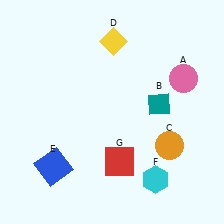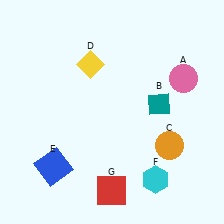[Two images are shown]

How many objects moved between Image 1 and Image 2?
2 objects moved between the two images.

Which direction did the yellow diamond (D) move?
The yellow diamond (D) moved down.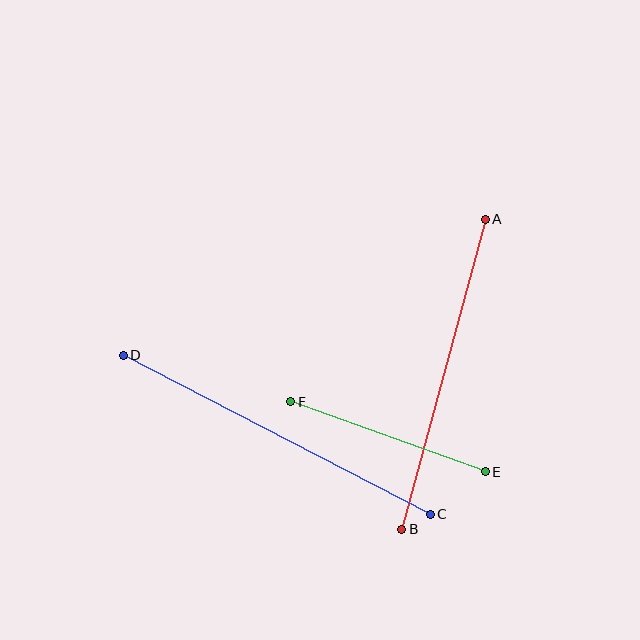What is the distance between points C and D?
The distance is approximately 346 pixels.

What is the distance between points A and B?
The distance is approximately 321 pixels.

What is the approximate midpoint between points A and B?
The midpoint is at approximately (443, 374) pixels.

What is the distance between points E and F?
The distance is approximately 206 pixels.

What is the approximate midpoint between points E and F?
The midpoint is at approximately (388, 437) pixels.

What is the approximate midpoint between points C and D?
The midpoint is at approximately (277, 435) pixels.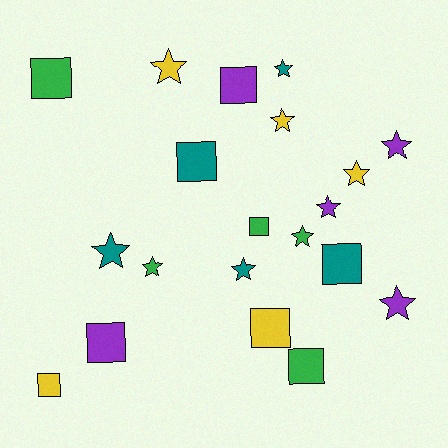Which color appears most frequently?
Teal, with 5 objects.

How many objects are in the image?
There are 20 objects.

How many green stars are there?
There are 2 green stars.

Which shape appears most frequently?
Star, with 11 objects.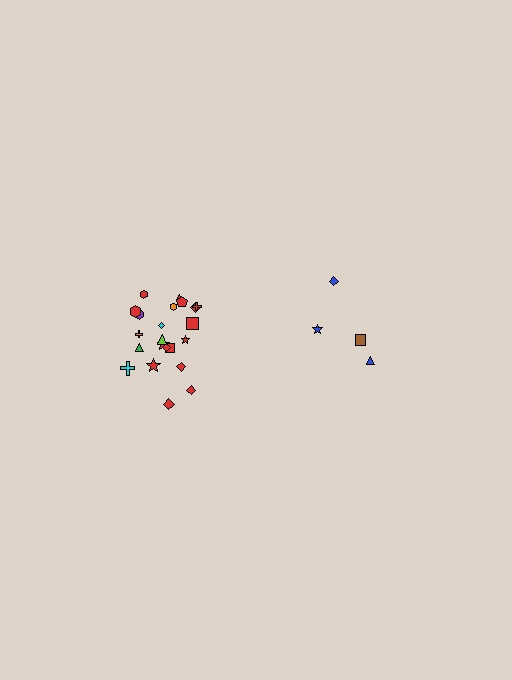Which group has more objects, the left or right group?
The left group.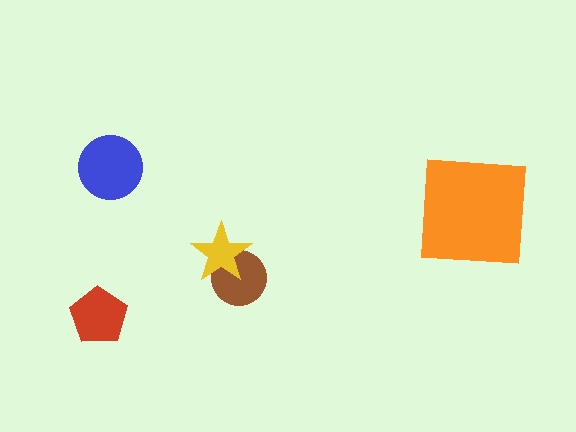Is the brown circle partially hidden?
Yes, it is partially covered by another shape.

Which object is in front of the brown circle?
The yellow star is in front of the brown circle.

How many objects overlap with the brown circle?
1 object overlaps with the brown circle.